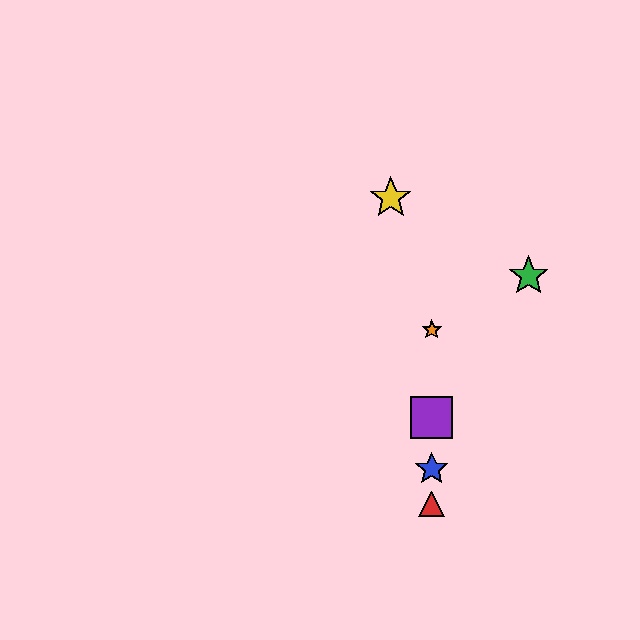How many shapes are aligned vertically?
4 shapes (the red triangle, the blue star, the purple square, the orange star) are aligned vertically.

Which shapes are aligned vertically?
The red triangle, the blue star, the purple square, the orange star are aligned vertically.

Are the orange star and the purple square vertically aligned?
Yes, both are at x≈432.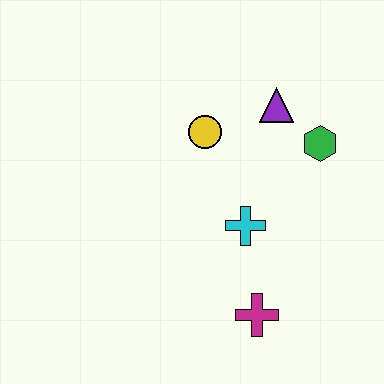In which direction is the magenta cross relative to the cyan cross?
The magenta cross is below the cyan cross.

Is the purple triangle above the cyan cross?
Yes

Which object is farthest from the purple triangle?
The magenta cross is farthest from the purple triangle.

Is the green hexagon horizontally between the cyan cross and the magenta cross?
No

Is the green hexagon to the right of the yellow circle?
Yes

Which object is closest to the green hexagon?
The purple triangle is closest to the green hexagon.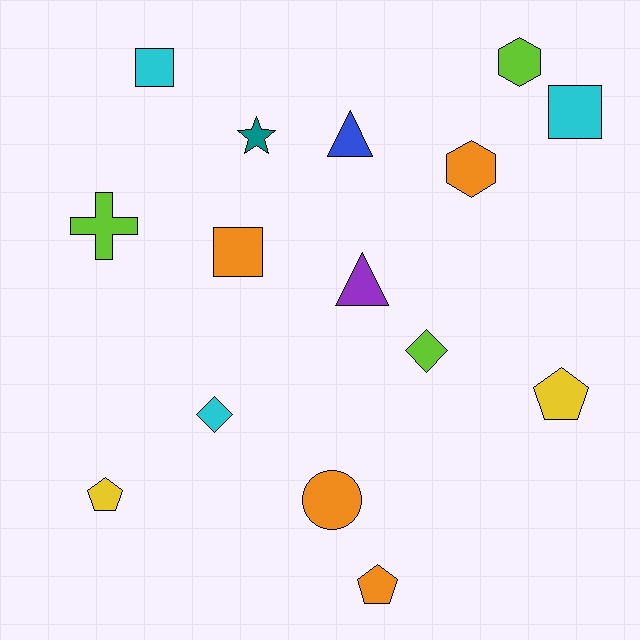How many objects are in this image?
There are 15 objects.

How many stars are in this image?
There is 1 star.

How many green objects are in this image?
There are no green objects.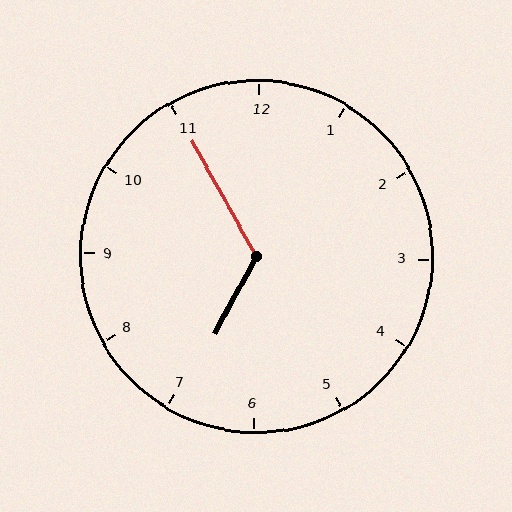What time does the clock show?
6:55.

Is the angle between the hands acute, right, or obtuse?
It is obtuse.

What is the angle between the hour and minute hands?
Approximately 122 degrees.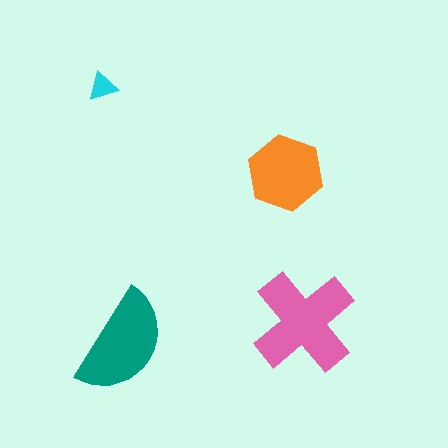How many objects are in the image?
There are 4 objects in the image.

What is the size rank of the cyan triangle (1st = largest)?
4th.